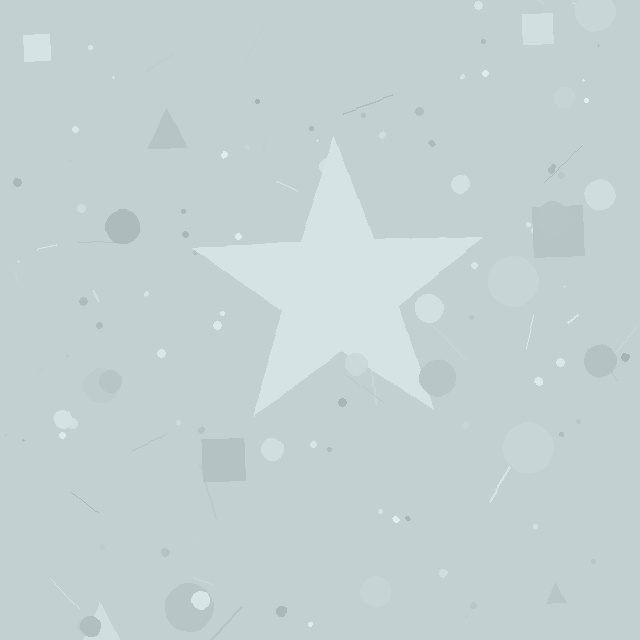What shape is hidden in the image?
A star is hidden in the image.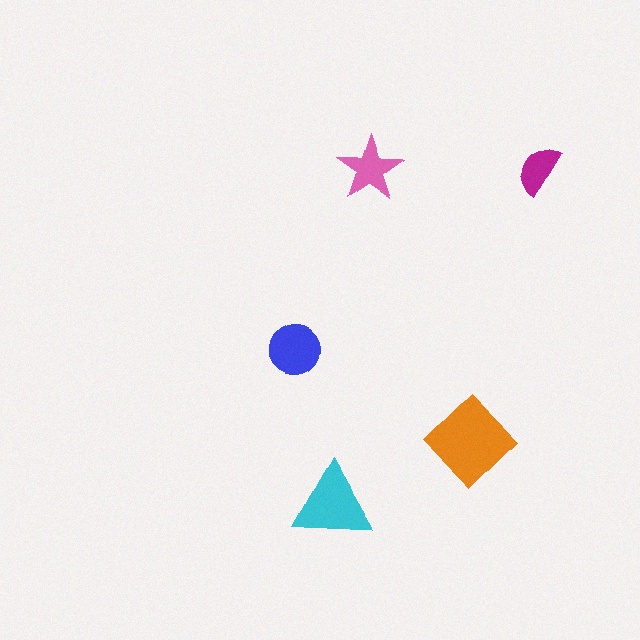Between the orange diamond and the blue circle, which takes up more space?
The orange diamond.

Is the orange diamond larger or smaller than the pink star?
Larger.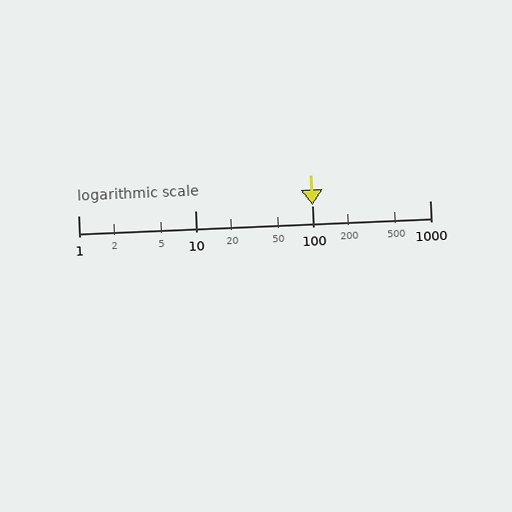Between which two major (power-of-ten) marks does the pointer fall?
The pointer is between 10 and 100.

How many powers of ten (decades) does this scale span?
The scale spans 3 decades, from 1 to 1000.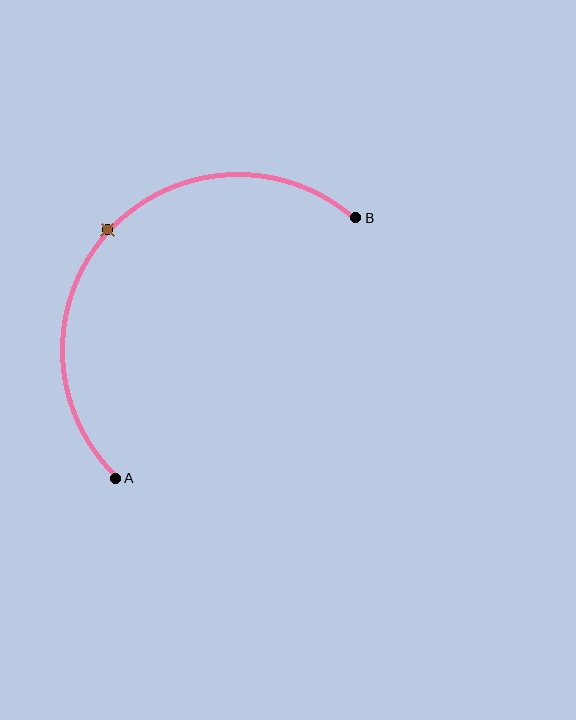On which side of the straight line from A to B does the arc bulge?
The arc bulges above and to the left of the straight line connecting A and B.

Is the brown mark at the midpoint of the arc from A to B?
Yes. The brown mark lies on the arc at equal arc-length from both A and B — it is the arc midpoint.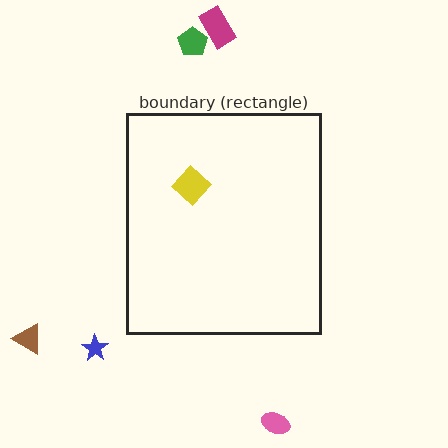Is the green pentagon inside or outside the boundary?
Outside.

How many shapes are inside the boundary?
1 inside, 5 outside.